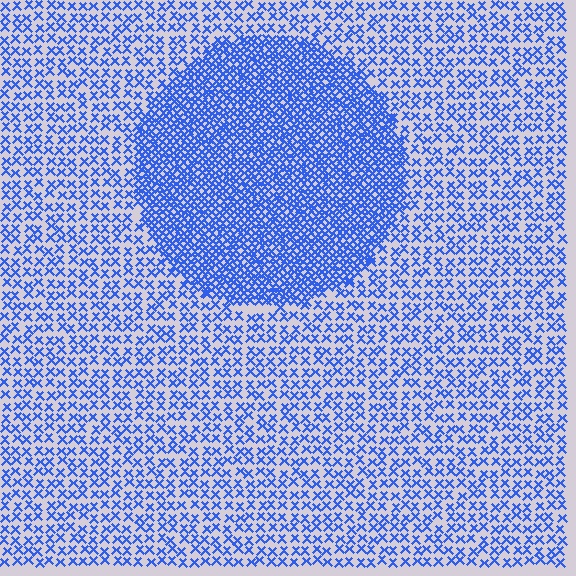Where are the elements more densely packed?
The elements are more densely packed inside the circle boundary.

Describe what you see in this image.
The image contains small blue elements arranged at two different densities. A circle-shaped region is visible where the elements are more densely packed than the surrounding area.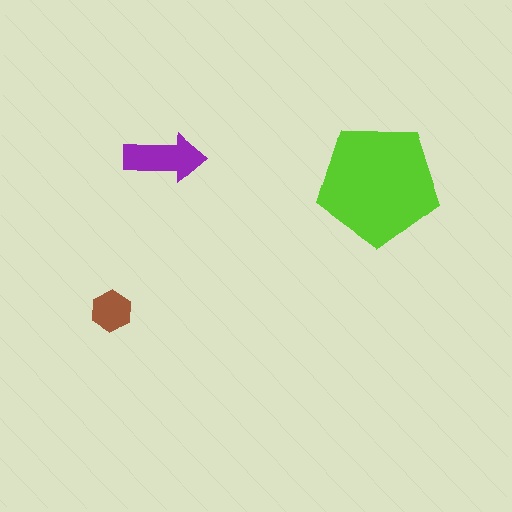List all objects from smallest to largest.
The brown hexagon, the purple arrow, the lime pentagon.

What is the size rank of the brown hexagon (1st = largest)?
3rd.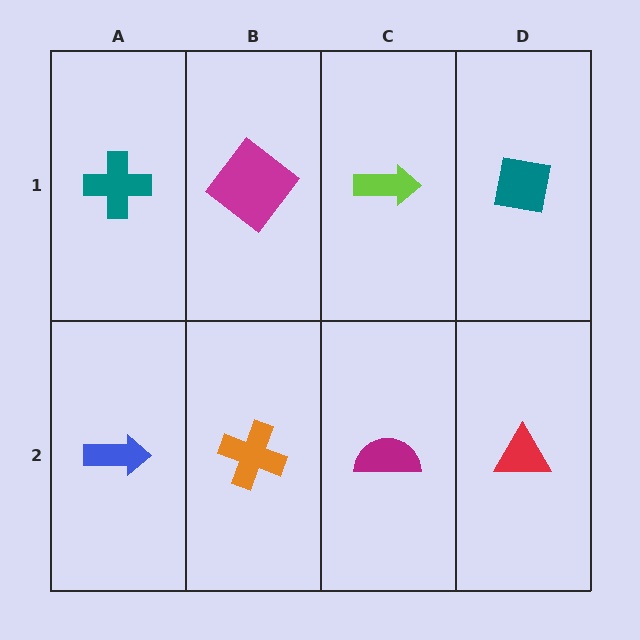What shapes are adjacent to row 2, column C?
A lime arrow (row 1, column C), an orange cross (row 2, column B), a red triangle (row 2, column D).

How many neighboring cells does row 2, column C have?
3.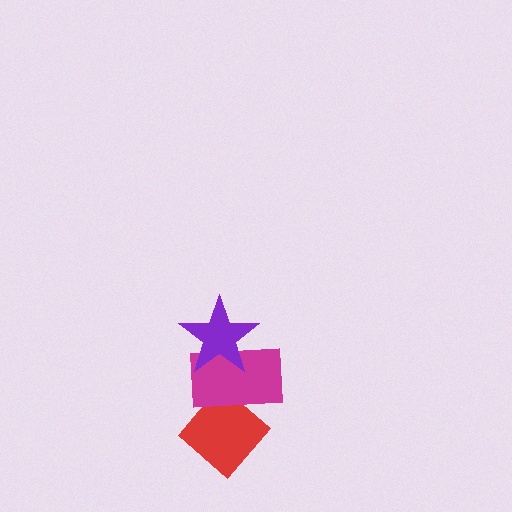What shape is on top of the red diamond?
The magenta rectangle is on top of the red diamond.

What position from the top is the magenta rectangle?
The magenta rectangle is 2nd from the top.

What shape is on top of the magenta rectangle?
The purple star is on top of the magenta rectangle.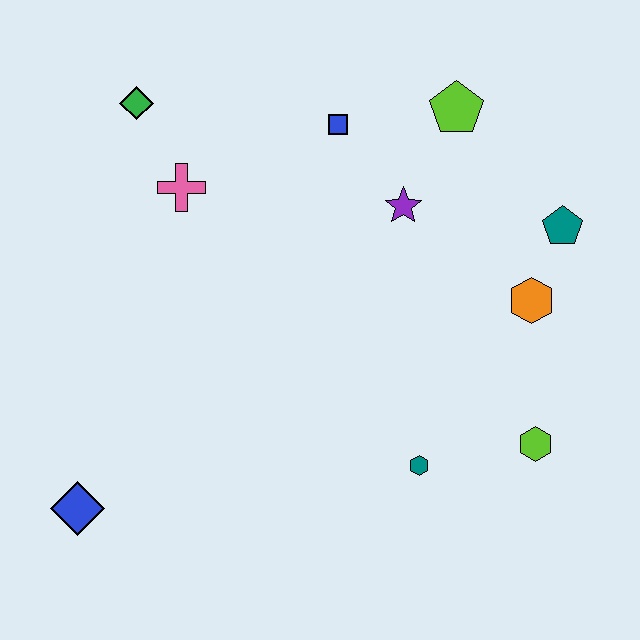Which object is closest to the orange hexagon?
The teal pentagon is closest to the orange hexagon.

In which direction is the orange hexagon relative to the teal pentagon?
The orange hexagon is below the teal pentagon.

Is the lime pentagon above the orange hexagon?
Yes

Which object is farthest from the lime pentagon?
The blue diamond is farthest from the lime pentagon.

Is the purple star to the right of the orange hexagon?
No